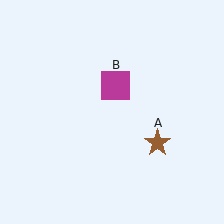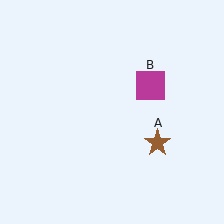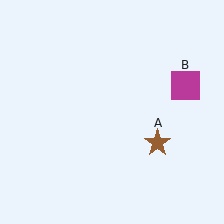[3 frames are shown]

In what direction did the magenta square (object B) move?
The magenta square (object B) moved right.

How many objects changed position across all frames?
1 object changed position: magenta square (object B).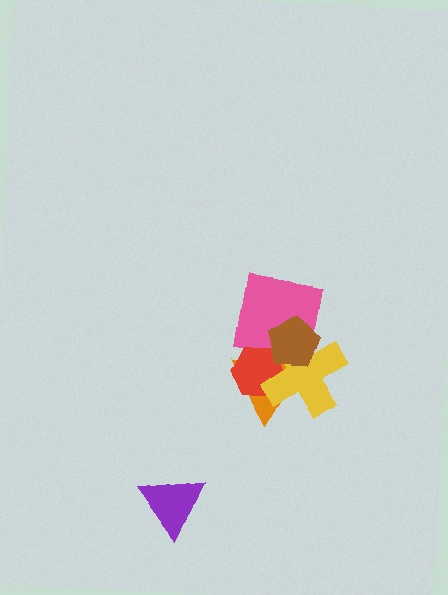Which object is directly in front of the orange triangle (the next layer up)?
The pink square is directly in front of the orange triangle.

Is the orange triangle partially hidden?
Yes, it is partially covered by another shape.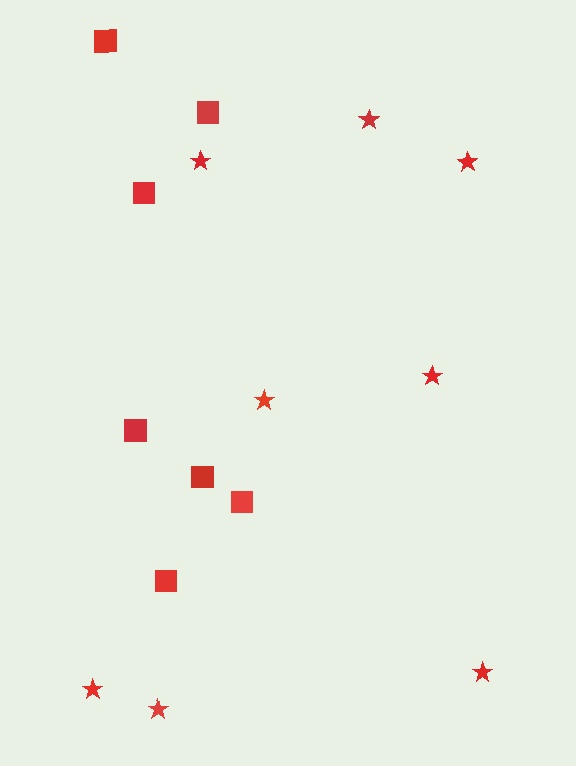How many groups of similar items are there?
There are 2 groups: one group of stars (8) and one group of squares (7).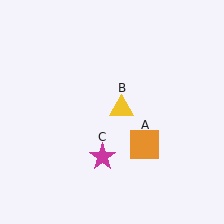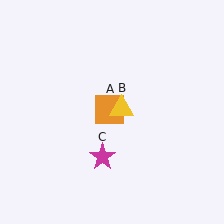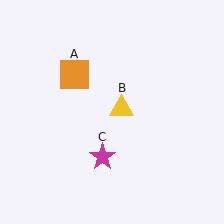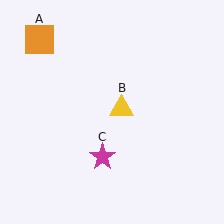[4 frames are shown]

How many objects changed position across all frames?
1 object changed position: orange square (object A).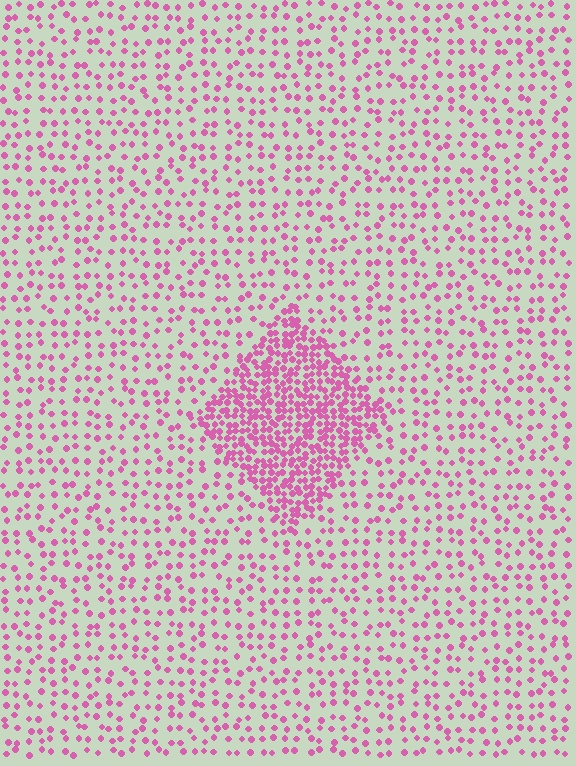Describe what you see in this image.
The image contains small pink elements arranged at two different densities. A diamond-shaped region is visible where the elements are more densely packed than the surrounding area.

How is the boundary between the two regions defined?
The boundary is defined by a change in element density (approximately 2.8x ratio). All elements are the same color, size, and shape.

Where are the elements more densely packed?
The elements are more densely packed inside the diamond boundary.